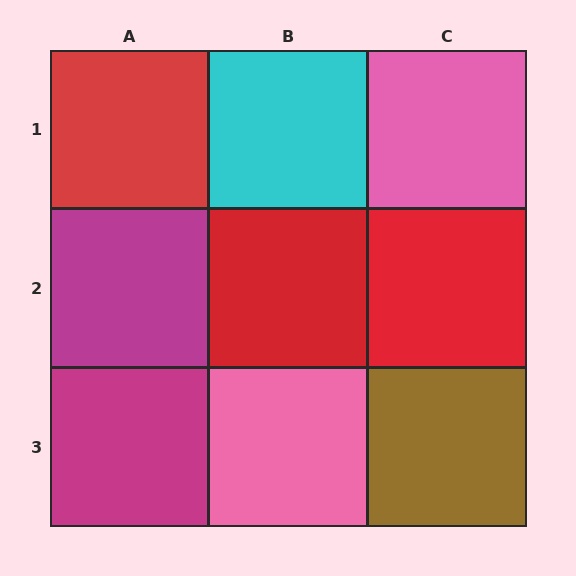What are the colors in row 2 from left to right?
Magenta, red, red.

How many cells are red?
3 cells are red.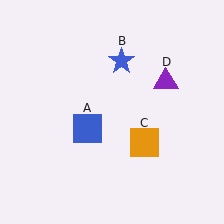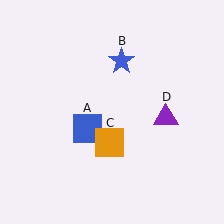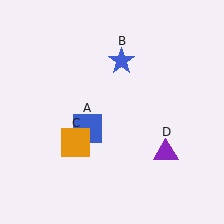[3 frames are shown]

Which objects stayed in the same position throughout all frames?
Blue square (object A) and blue star (object B) remained stationary.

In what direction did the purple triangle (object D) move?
The purple triangle (object D) moved down.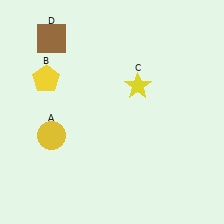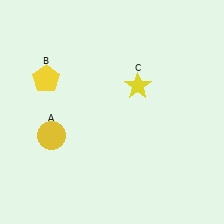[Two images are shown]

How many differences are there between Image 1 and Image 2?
There is 1 difference between the two images.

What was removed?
The brown square (D) was removed in Image 2.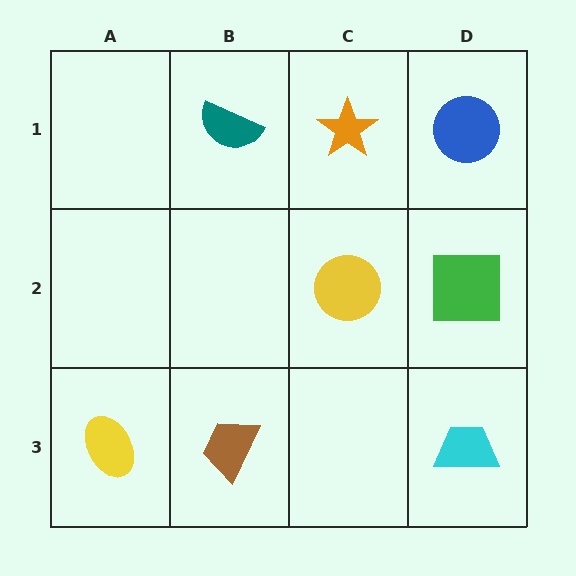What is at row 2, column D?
A green square.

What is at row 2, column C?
A yellow circle.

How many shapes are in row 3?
3 shapes.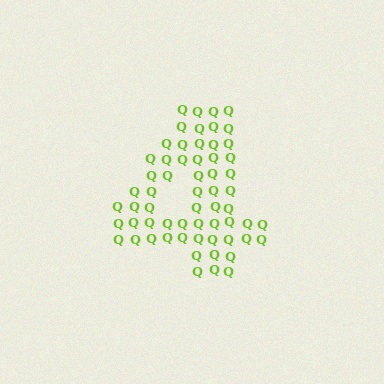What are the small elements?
The small elements are letter Q's.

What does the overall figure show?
The overall figure shows the digit 4.